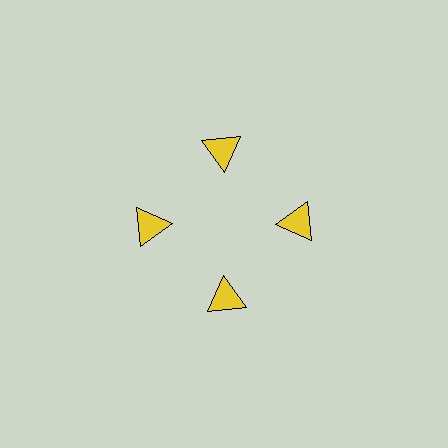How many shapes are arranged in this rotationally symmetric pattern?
There are 4 shapes, arranged in 4 groups of 1.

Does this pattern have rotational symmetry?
Yes, this pattern has 4-fold rotational symmetry. It looks the same after rotating 90 degrees around the center.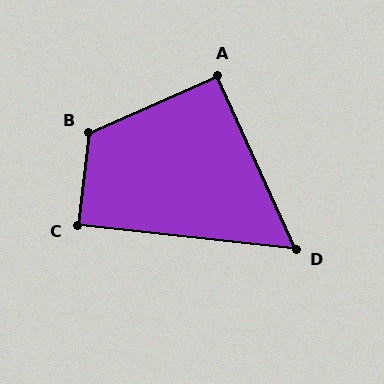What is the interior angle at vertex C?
Approximately 89 degrees (approximately right).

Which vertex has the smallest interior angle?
D, at approximately 59 degrees.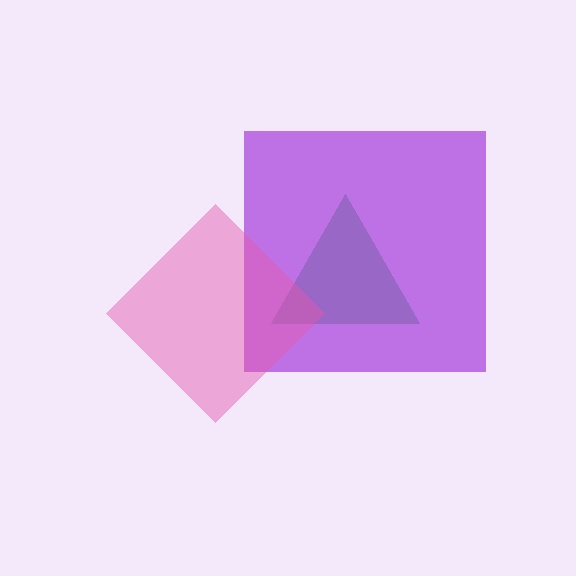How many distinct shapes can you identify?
There are 3 distinct shapes: a green triangle, a purple square, a pink diamond.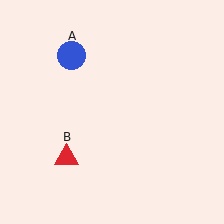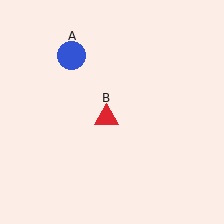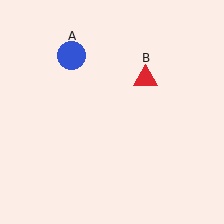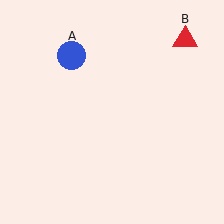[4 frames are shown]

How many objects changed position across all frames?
1 object changed position: red triangle (object B).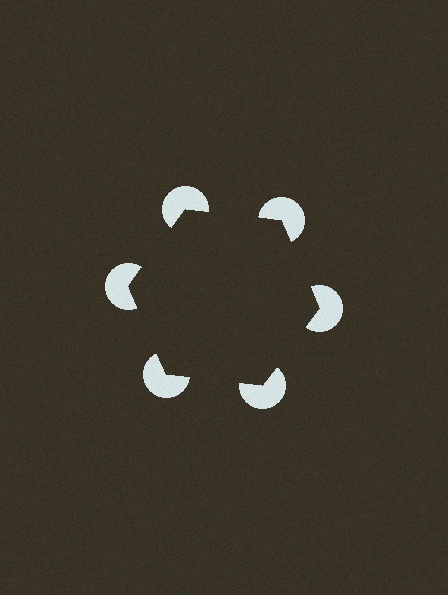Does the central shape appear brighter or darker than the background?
It typically appears slightly darker than the background, even though no actual brightness change is drawn.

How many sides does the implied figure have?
6 sides.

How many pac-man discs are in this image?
There are 6 — one at each vertex of the illusory hexagon.